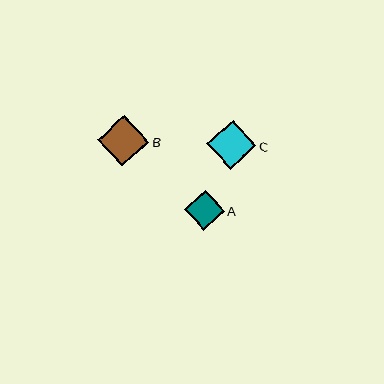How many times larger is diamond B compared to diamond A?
Diamond B is approximately 1.3 times the size of diamond A.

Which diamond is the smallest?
Diamond A is the smallest with a size of approximately 40 pixels.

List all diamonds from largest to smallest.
From largest to smallest: B, C, A.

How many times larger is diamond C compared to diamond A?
Diamond C is approximately 1.2 times the size of diamond A.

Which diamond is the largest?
Diamond B is the largest with a size of approximately 52 pixels.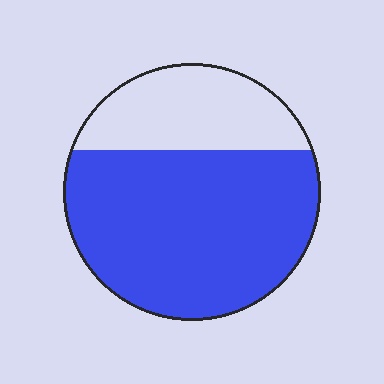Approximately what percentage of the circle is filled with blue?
Approximately 70%.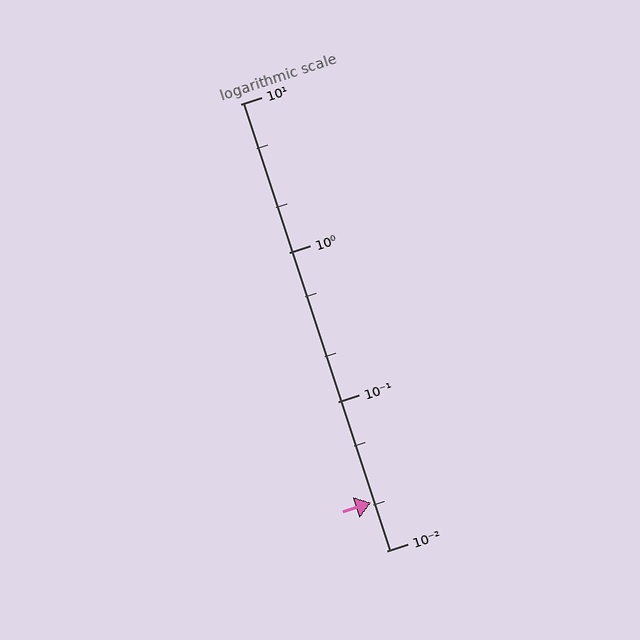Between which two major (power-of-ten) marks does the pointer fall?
The pointer is between 0.01 and 0.1.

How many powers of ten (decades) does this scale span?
The scale spans 3 decades, from 0.01 to 10.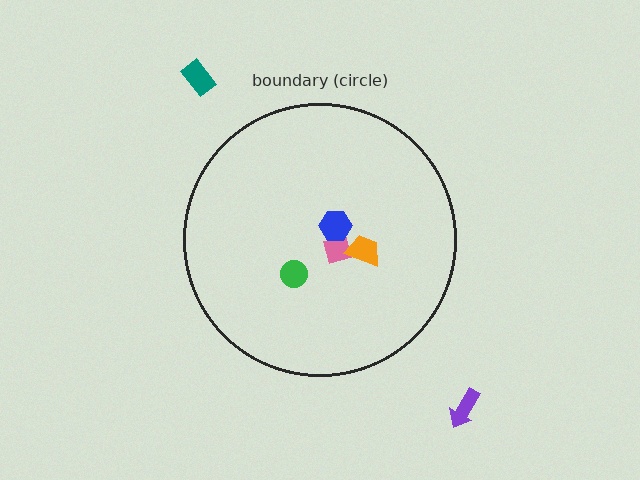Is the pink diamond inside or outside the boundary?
Inside.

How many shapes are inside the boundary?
4 inside, 2 outside.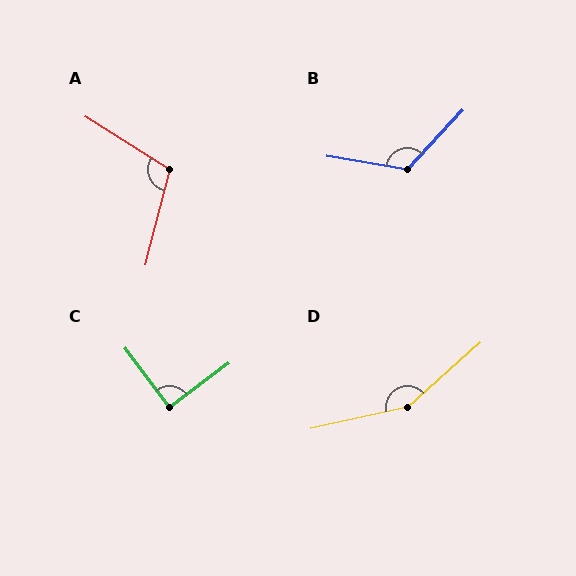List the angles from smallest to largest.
C (89°), A (108°), B (123°), D (151°).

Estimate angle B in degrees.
Approximately 123 degrees.